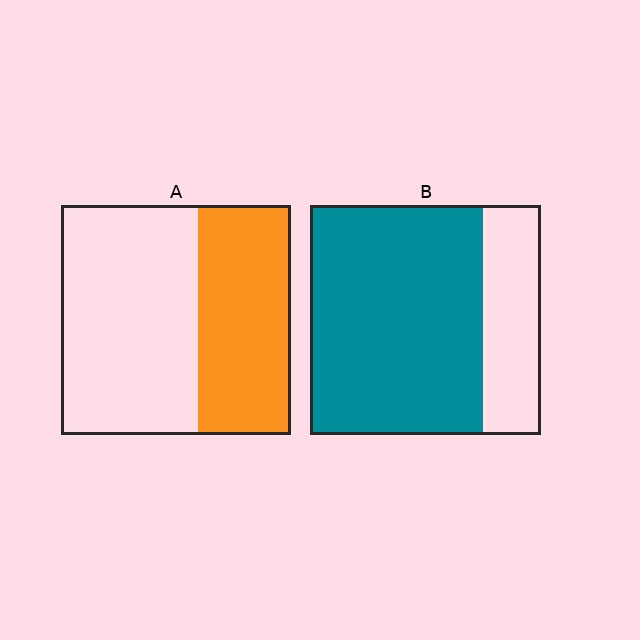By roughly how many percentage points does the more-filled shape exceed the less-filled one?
By roughly 35 percentage points (B over A).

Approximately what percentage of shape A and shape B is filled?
A is approximately 40% and B is approximately 75%.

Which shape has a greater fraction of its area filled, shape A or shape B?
Shape B.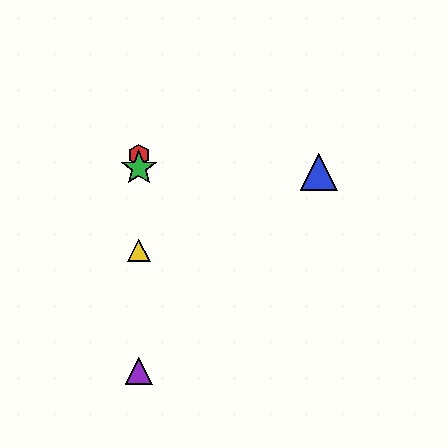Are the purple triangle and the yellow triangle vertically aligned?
Yes, both are at x≈139.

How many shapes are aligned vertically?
4 shapes (the red hexagon, the green star, the yellow triangle, the purple triangle) are aligned vertically.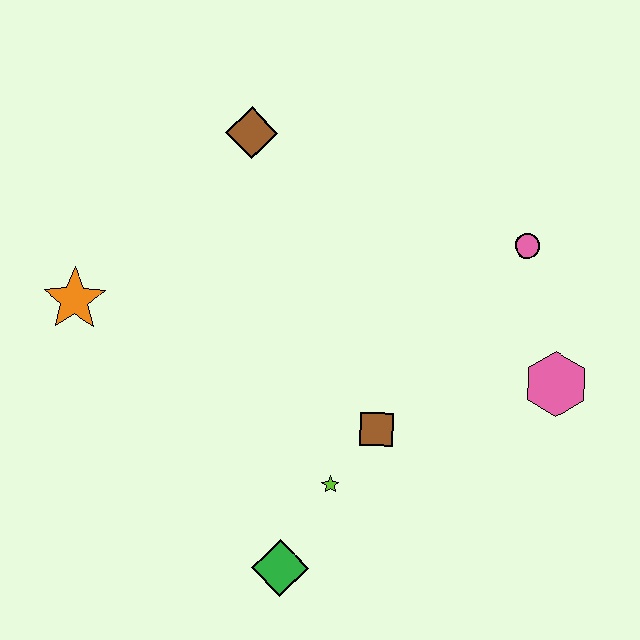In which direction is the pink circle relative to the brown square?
The pink circle is above the brown square.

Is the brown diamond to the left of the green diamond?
Yes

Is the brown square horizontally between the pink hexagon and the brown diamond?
Yes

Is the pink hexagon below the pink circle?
Yes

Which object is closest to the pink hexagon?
The pink circle is closest to the pink hexagon.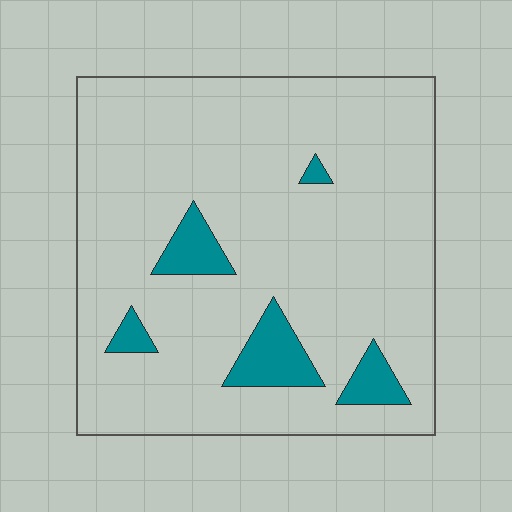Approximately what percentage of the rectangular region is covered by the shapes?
Approximately 10%.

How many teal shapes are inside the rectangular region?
5.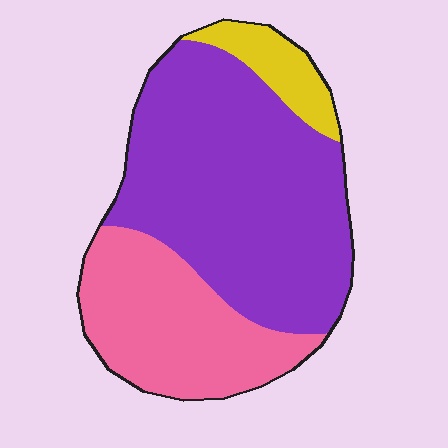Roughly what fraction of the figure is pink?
Pink covers roughly 30% of the figure.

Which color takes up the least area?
Yellow, at roughly 10%.